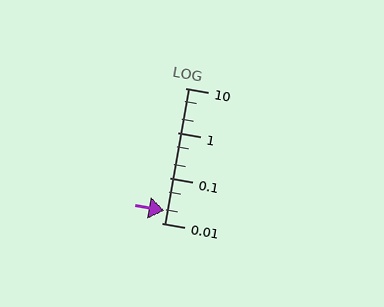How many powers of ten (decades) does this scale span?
The scale spans 3 decades, from 0.01 to 10.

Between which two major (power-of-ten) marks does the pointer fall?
The pointer is between 0.01 and 0.1.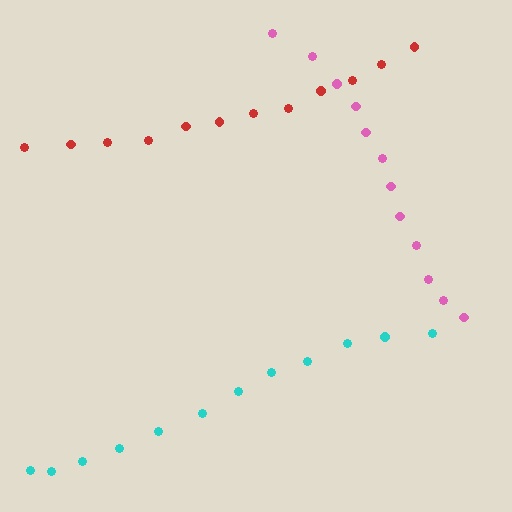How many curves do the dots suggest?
There are 3 distinct paths.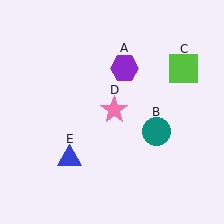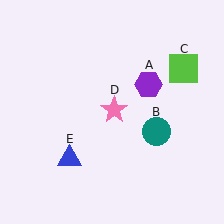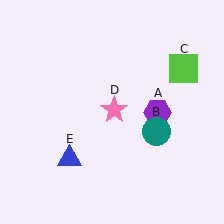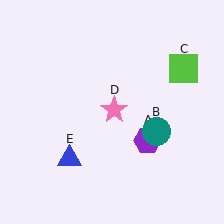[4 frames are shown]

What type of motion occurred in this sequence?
The purple hexagon (object A) rotated clockwise around the center of the scene.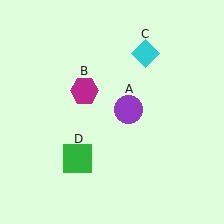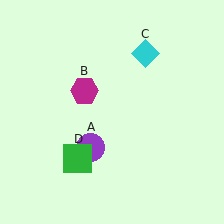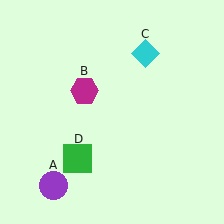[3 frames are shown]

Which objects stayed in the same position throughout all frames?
Magenta hexagon (object B) and cyan diamond (object C) and green square (object D) remained stationary.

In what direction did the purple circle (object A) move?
The purple circle (object A) moved down and to the left.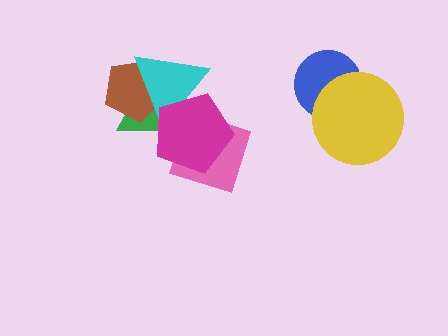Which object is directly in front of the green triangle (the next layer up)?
The brown pentagon is directly in front of the green triangle.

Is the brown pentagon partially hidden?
Yes, it is partially covered by another shape.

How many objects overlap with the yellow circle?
1 object overlaps with the yellow circle.